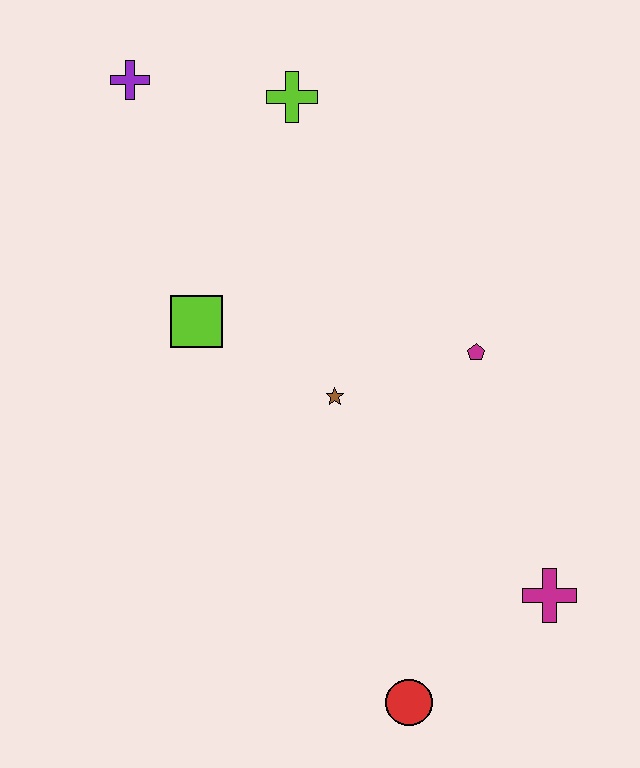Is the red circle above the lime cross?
No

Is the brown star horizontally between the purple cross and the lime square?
No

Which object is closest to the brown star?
The magenta pentagon is closest to the brown star.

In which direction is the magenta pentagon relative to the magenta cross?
The magenta pentagon is above the magenta cross.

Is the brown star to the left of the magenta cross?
Yes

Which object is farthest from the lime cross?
The red circle is farthest from the lime cross.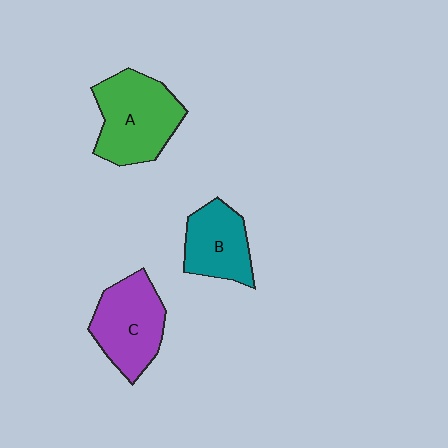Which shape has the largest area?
Shape A (green).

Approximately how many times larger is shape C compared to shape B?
Approximately 1.3 times.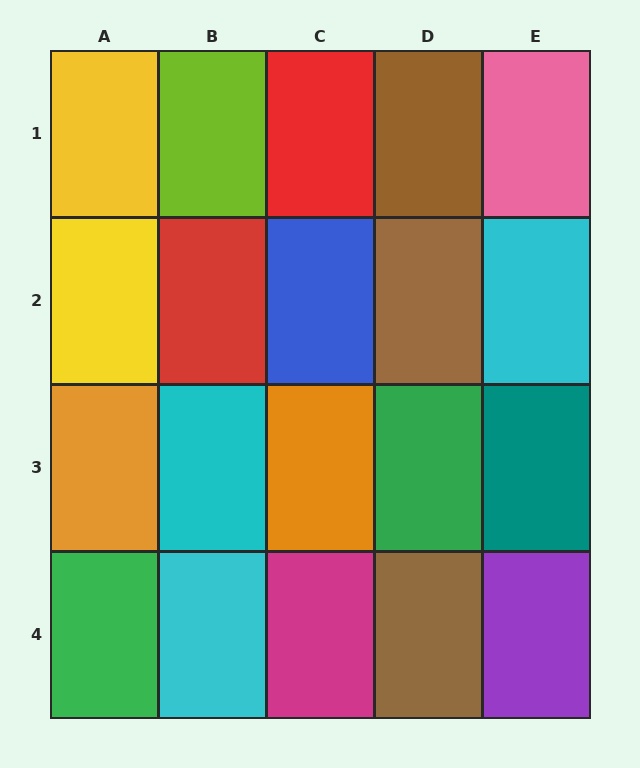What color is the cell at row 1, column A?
Yellow.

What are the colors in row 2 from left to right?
Yellow, red, blue, brown, cyan.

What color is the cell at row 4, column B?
Cyan.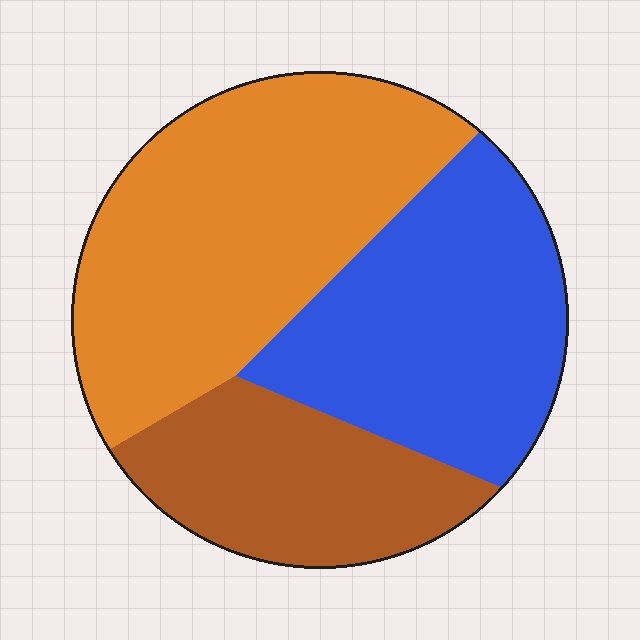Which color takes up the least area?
Brown, at roughly 25%.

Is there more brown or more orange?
Orange.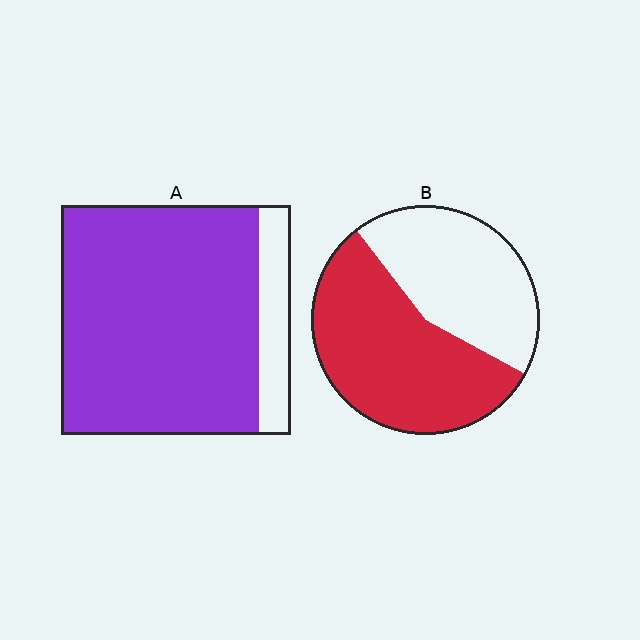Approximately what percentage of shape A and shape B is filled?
A is approximately 85% and B is approximately 55%.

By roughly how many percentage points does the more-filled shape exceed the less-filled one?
By roughly 30 percentage points (A over B).